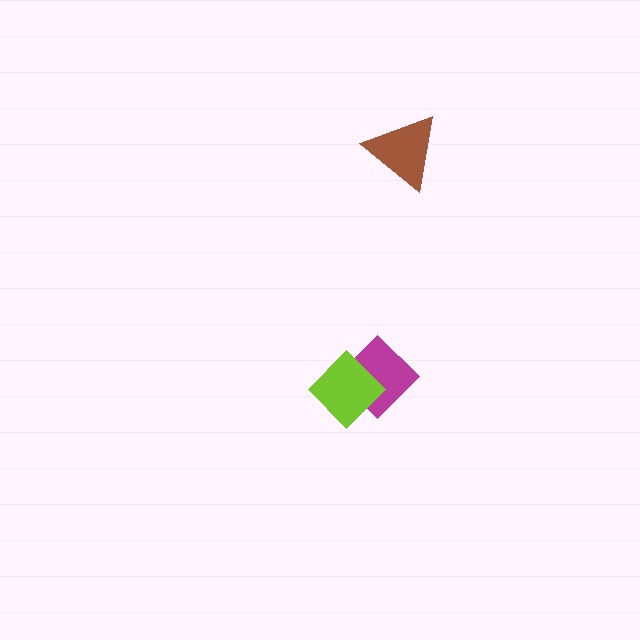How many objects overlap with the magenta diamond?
1 object overlaps with the magenta diamond.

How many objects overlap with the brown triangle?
0 objects overlap with the brown triangle.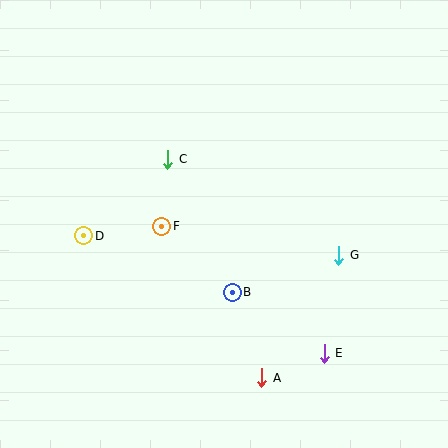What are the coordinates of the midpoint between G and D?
The midpoint between G and D is at (211, 245).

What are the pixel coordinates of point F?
Point F is at (162, 226).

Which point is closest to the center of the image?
Point F at (162, 226) is closest to the center.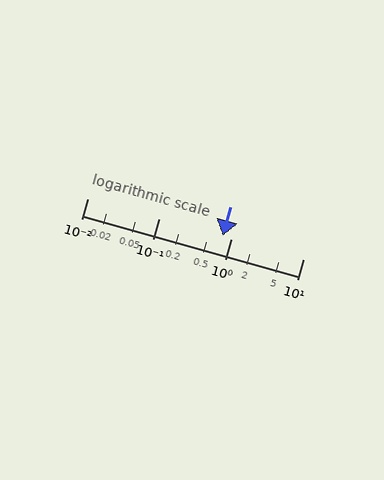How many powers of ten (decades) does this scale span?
The scale spans 3 decades, from 0.01 to 10.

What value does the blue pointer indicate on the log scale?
The pointer indicates approximately 0.75.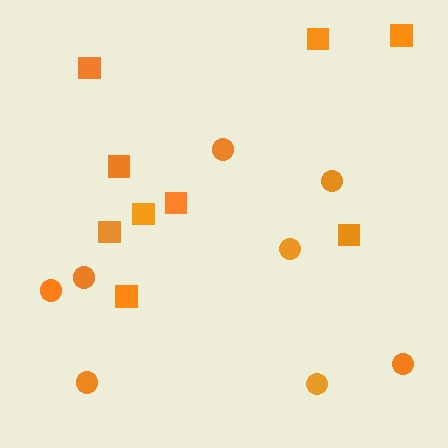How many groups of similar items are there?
There are 2 groups: one group of squares (9) and one group of circles (8).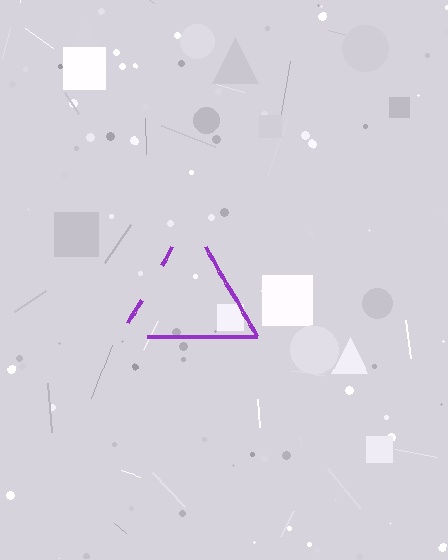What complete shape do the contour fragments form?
The contour fragments form a triangle.